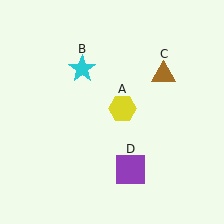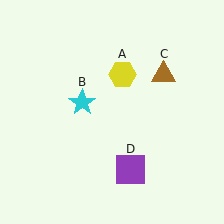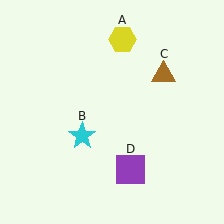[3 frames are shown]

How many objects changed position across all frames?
2 objects changed position: yellow hexagon (object A), cyan star (object B).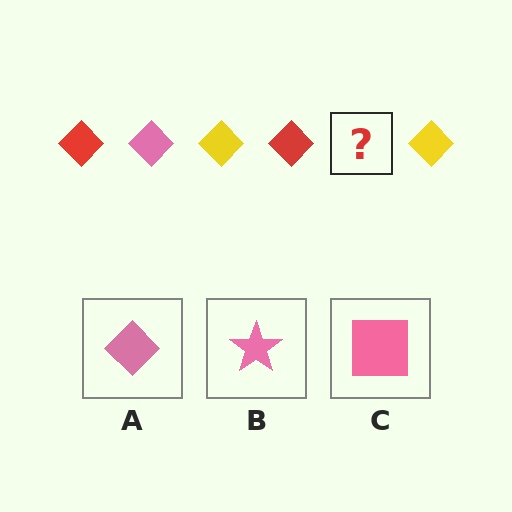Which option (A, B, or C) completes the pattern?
A.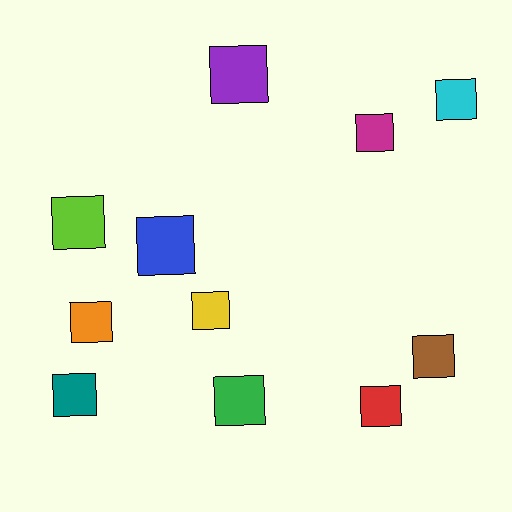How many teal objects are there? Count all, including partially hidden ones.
There is 1 teal object.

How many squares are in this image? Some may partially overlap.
There are 11 squares.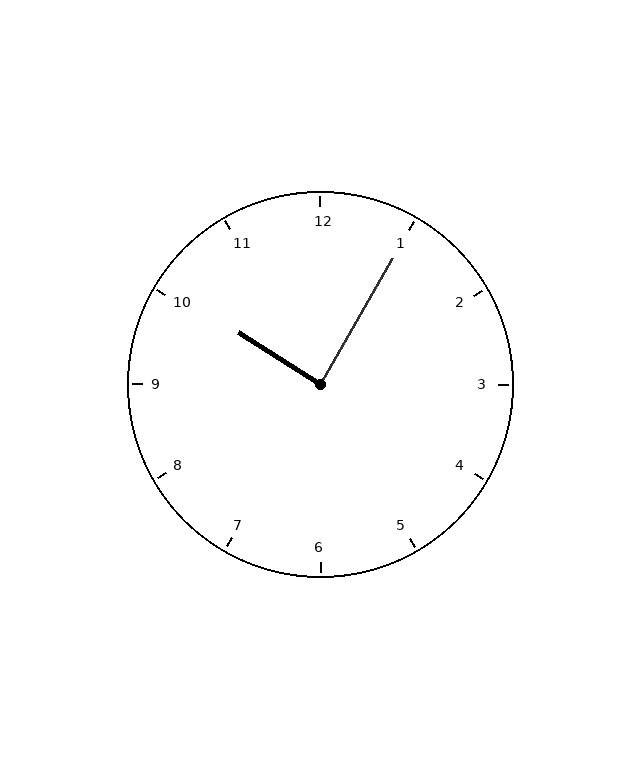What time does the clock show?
10:05.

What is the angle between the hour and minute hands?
Approximately 88 degrees.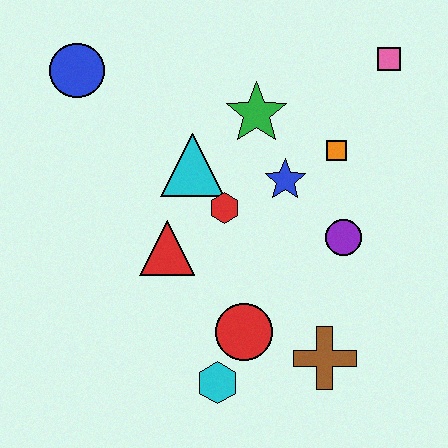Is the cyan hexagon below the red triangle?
Yes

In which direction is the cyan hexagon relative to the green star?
The cyan hexagon is below the green star.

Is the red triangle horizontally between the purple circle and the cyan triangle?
No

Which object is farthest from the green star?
The cyan hexagon is farthest from the green star.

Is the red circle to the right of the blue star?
No